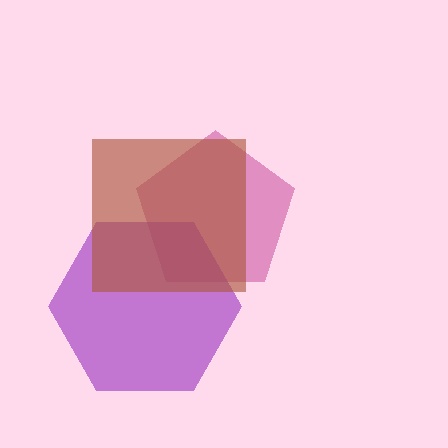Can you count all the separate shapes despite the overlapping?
Yes, there are 3 separate shapes.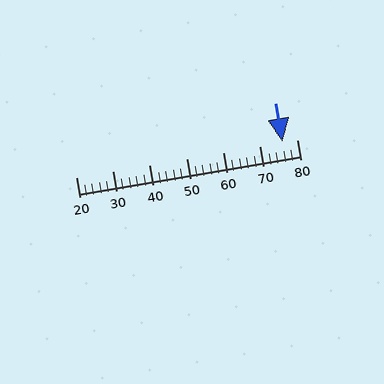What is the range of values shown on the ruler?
The ruler shows values from 20 to 80.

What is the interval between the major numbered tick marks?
The major tick marks are spaced 10 units apart.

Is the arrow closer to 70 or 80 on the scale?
The arrow is closer to 80.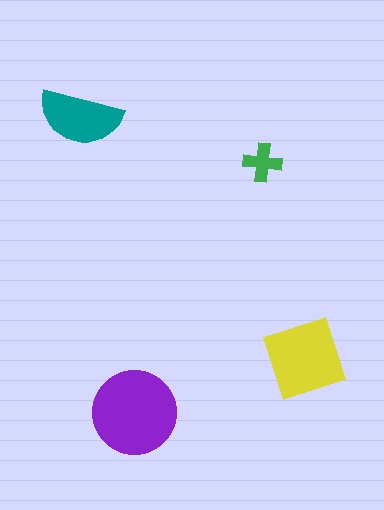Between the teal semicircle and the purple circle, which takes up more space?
The purple circle.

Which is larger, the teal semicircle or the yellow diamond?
The yellow diamond.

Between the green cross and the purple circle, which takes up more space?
The purple circle.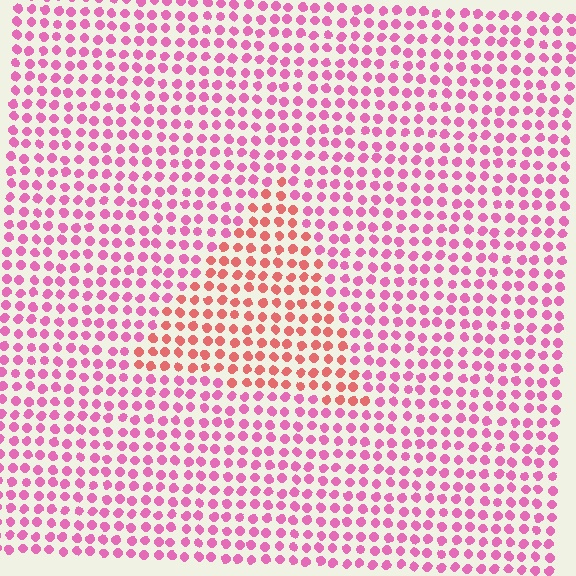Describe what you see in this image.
The image is filled with small pink elements in a uniform arrangement. A triangle-shaped region is visible where the elements are tinted to a slightly different hue, forming a subtle color boundary.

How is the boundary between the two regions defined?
The boundary is defined purely by a slight shift in hue (about 37 degrees). Spacing, size, and orientation are identical on both sides.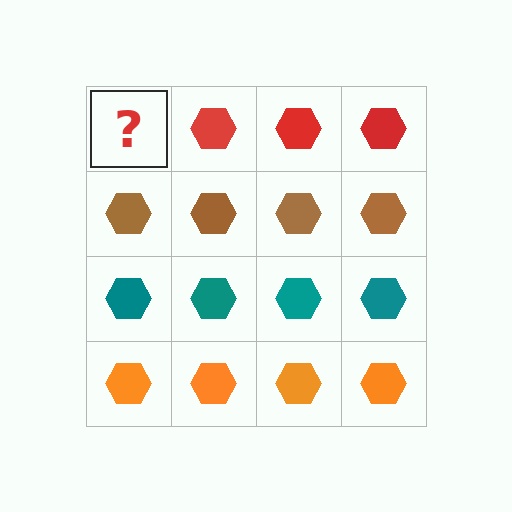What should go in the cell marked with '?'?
The missing cell should contain a red hexagon.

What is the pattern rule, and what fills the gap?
The rule is that each row has a consistent color. The gap should be filled with a red hexagon.